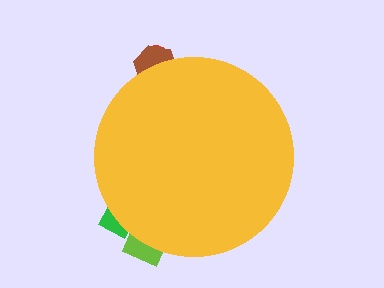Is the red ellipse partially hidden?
Yes, the red ellipse is partially hidden behind the yellow circle.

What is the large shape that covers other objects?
A yellow circle.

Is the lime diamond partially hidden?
Yes, the lime diamond is partially hidden behind the yellow circle.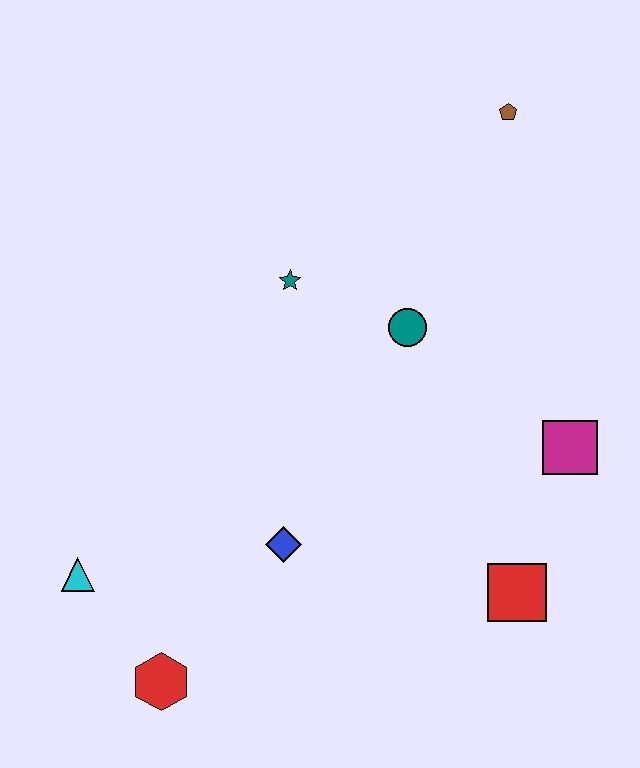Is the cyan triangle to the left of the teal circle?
Yes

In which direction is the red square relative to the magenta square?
The red square is below the magenta square.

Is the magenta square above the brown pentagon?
No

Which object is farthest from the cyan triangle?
The brown pentagon is farthest from the cyan triangle.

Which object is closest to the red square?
The magenta square is closest to the red square.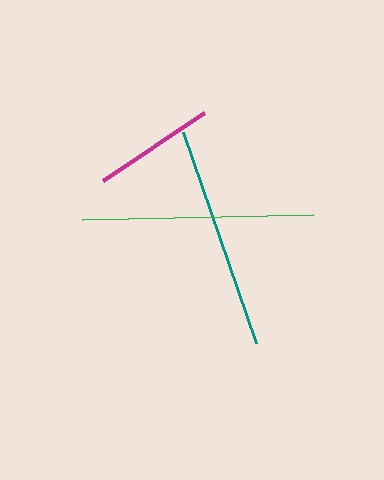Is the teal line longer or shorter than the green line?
The green line is longer than the teal line.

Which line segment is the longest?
The green line is the longest at approximately 231 pixels.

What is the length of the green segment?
The green segment is approximately 231 pixels long.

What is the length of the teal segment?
The teal segment is approximately 223 pixels long.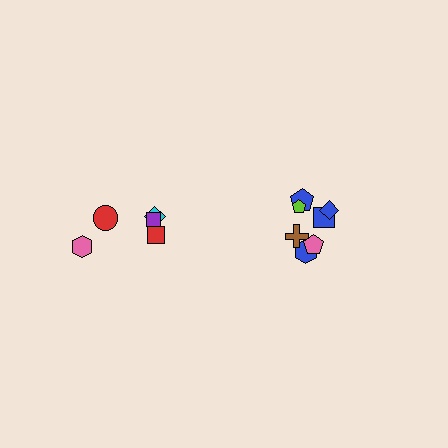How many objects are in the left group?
There are 5 objects.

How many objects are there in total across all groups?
There are 12 objects.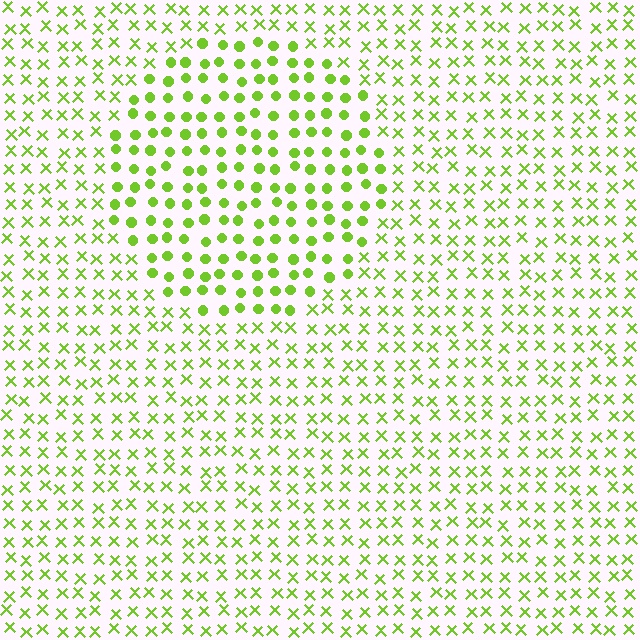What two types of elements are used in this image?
The image uses circles inside the circle region and X marks outside it.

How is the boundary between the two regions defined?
The boundary is defined by a change in element shape: circles inside vs. X marks outside. All elements share the same color and spacing.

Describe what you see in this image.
The image is filled with small lime elements arranged in a uniform grid. A circle-shaped region contains circles, while the surrounding area contains X marks. The boundary is defined purely by the change in element shape.